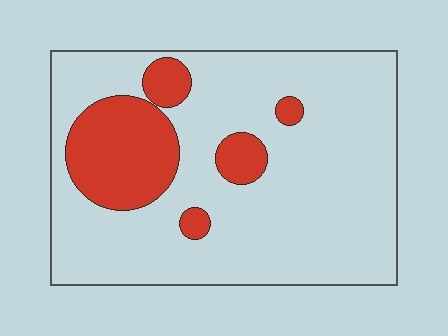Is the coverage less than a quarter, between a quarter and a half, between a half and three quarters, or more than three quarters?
Less than a quarter.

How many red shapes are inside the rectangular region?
5.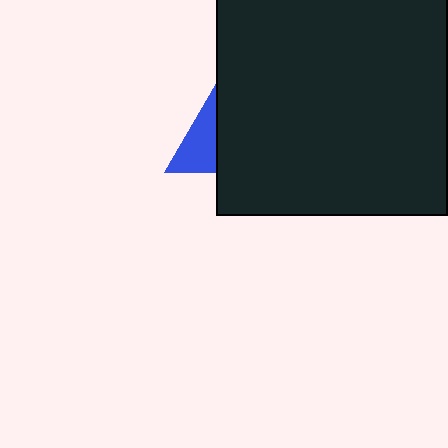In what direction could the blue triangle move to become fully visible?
The blue triangle could move left. That would shift it out from behind the black square entirely.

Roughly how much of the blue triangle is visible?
A small part of it is visible (roughly 30%).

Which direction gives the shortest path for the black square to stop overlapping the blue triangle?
Moving right gives the shortest separation.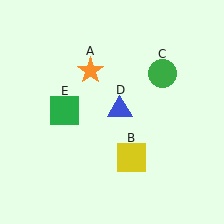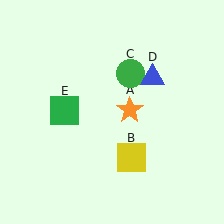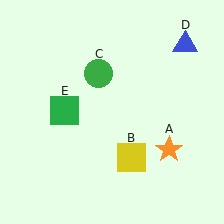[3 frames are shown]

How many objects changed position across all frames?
3 objects changed position: orange star (object A), green circle (object C), blue triangle (object D).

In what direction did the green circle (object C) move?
The green circle (object C) moved left.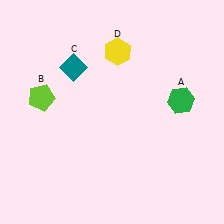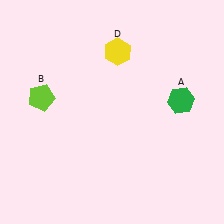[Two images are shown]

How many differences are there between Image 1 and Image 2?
There is 1 difference between the two images.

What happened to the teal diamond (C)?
The teal diamond (C) was removed in Image 2. It was in the top-left area of Image 1.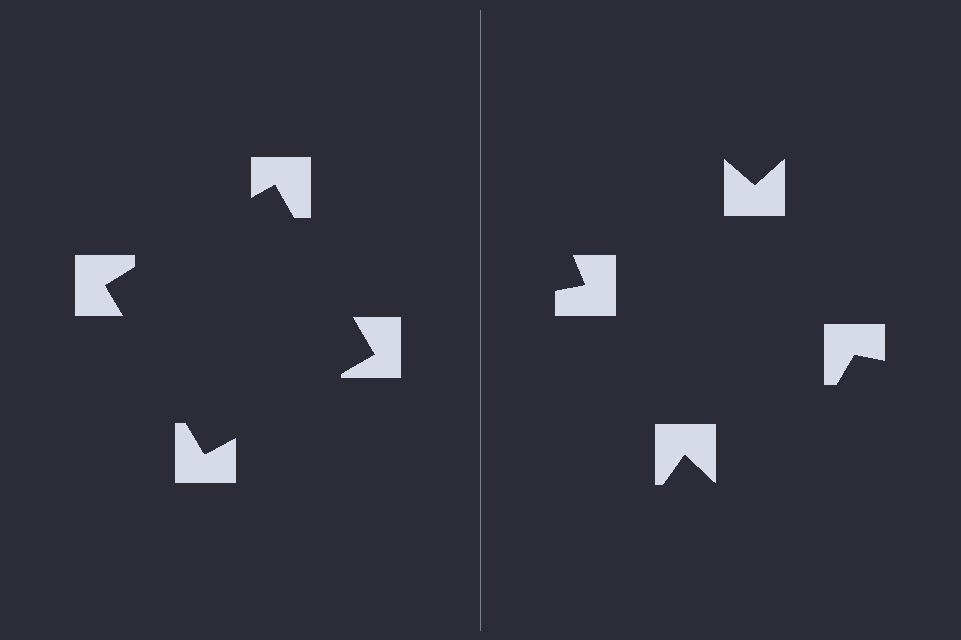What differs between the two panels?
The notched squares are positioned identically on both sides; only the wedge orientations differ. On the left they align to a square; on the right they are misaligned.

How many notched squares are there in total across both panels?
8 — 4 on each side.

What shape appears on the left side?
An illusory square.